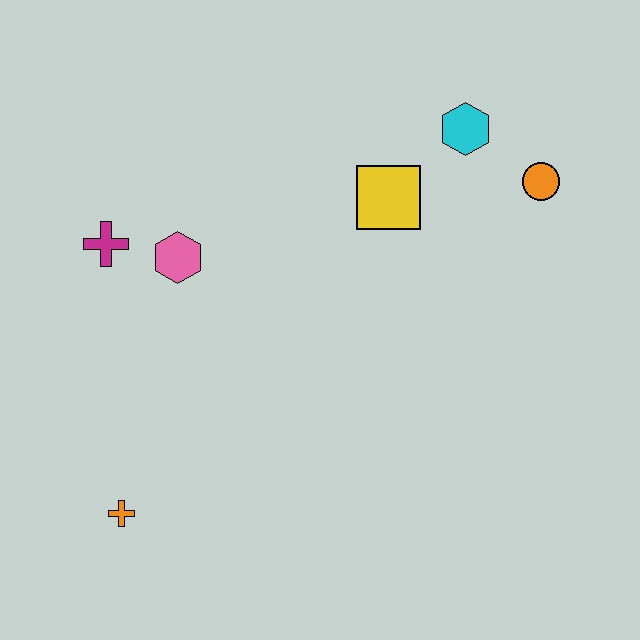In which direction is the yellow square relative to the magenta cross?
The yellow square is to the right of the magenta cross.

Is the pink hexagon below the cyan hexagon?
Yes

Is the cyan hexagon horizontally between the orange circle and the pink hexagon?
Yes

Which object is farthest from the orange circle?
The orange cross is farthest from the orange circle.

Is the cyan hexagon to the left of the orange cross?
No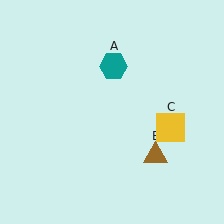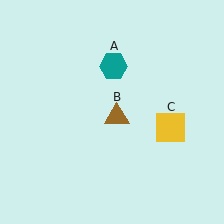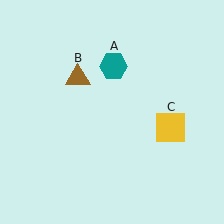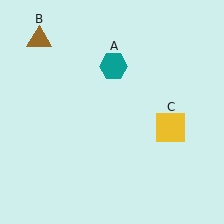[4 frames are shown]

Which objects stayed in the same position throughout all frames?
Teal hexagon (object A) and yellow square (object C) remained stationary.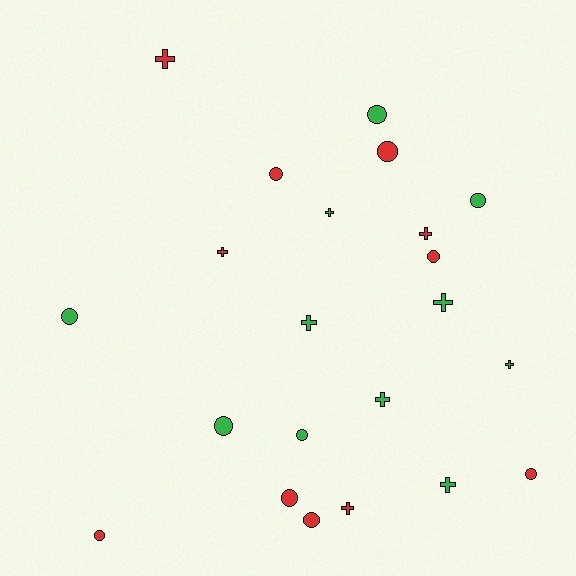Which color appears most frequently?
Red, with 11 objects.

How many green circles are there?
There are 5 green circles.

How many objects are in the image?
There are 22 objects.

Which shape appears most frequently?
Circle, with 12 objects.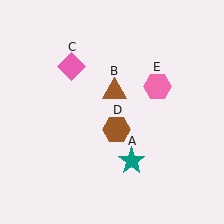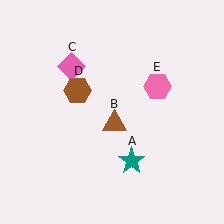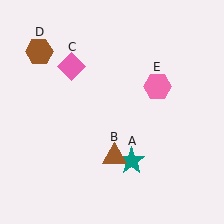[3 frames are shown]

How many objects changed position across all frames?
2 objects changed position: brown triangle (object B), brown hexagon (object D).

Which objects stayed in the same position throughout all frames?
Teal star (object A) and pink diamond (object C) and pink hexagon (object E) remained stationary.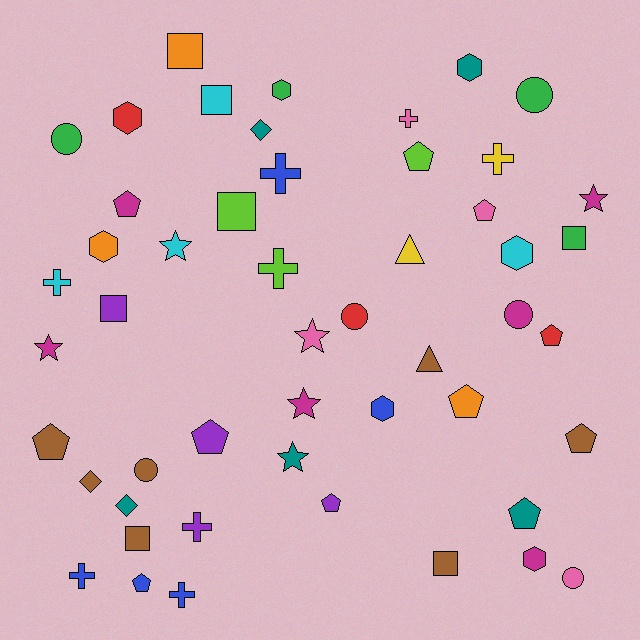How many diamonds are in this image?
There are 3 diamonds.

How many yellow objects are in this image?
There are 2 yellow objects.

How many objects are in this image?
There are 50 objects.